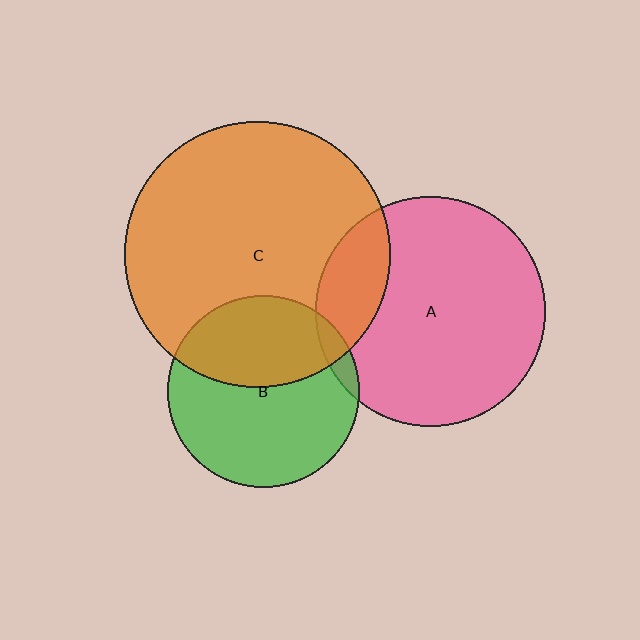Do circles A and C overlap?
Yes.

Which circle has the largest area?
Circle C (orange).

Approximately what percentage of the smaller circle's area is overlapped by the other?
Approximately 20%.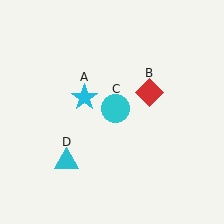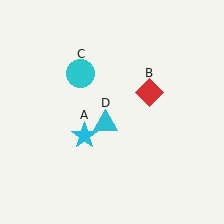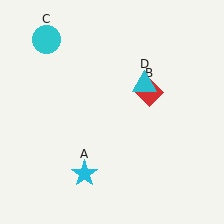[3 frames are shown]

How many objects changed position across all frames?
3 objects changed position: cyan star (object A), cyan circle (object C), cyan triangle (object D).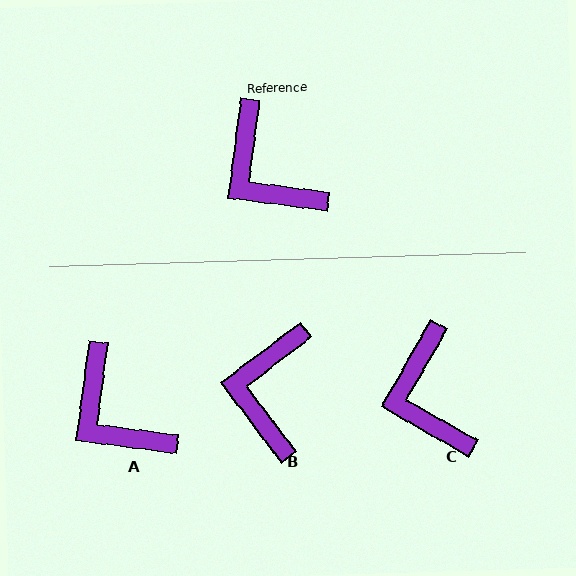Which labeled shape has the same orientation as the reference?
A.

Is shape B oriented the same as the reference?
No, it is off by about 45 degrees.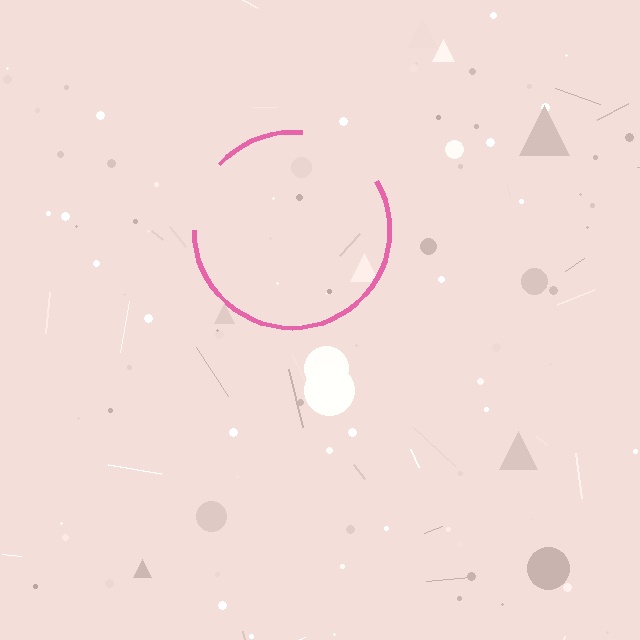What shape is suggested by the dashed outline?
The dashed outline suggests a circle.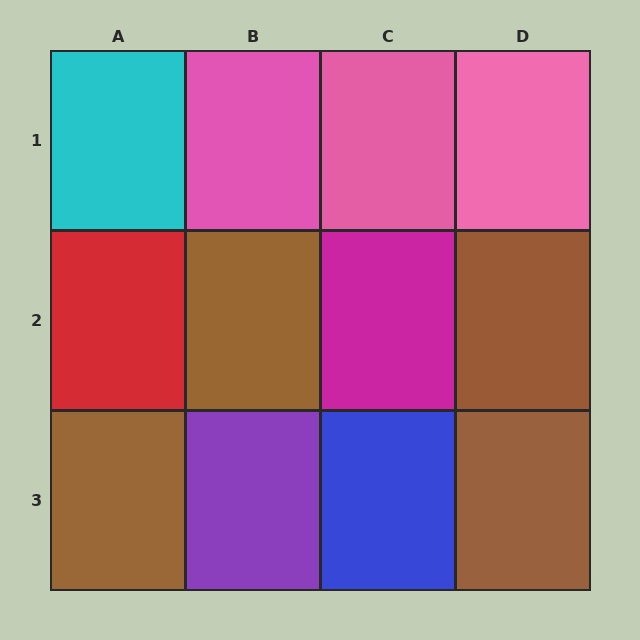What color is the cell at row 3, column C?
Blue.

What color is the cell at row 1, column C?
Pink.